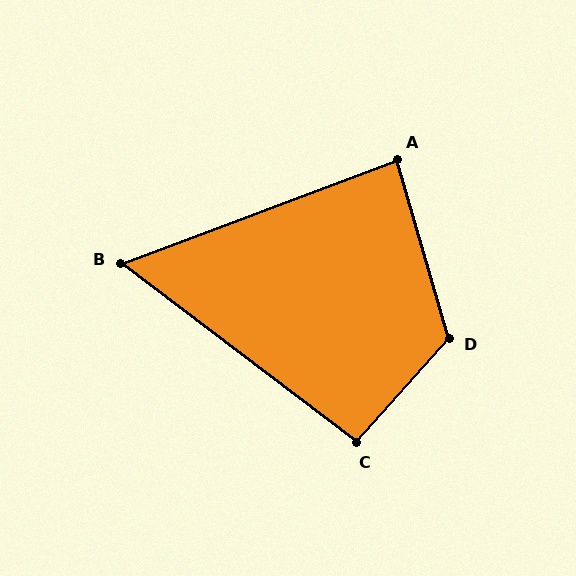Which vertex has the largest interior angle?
D, at approximately 122 degrees.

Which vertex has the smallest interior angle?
B, at approximately 58 degrees.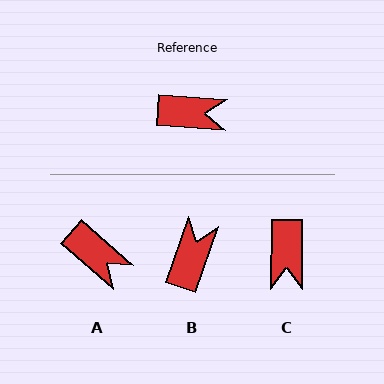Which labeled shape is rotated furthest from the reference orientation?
C, about 85 degrees away.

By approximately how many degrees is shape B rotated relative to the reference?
Approximately 76 degrees counter-clockwise.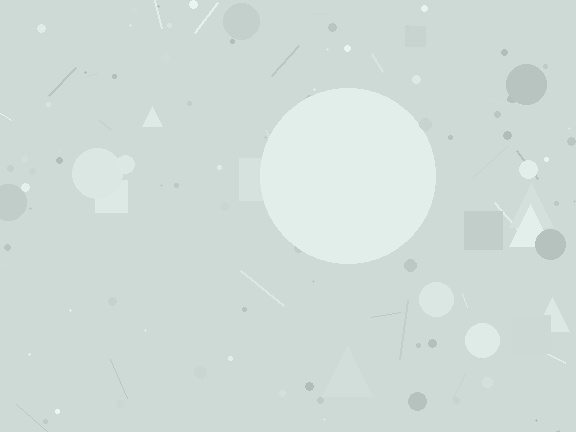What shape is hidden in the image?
A circle is hidden in the image.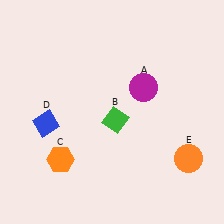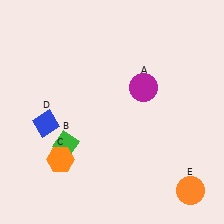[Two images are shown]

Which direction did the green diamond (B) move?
The green diamond (B) moved left.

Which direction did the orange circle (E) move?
The orange circle (E) moved down.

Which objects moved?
The objects that moved are: the green diamond (B), the orange circle (E).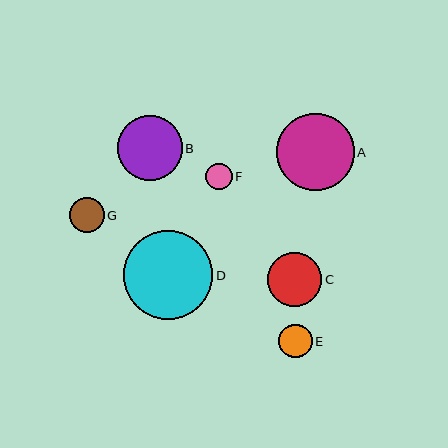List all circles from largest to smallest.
From largest to smallest: D, A, B, C, G, E, F.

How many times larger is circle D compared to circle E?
Circle D is approximately 2.6 times the size of circle E.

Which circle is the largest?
Circle D is the largest with a size of approximately 90 pixels.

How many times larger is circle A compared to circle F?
Circle A is approximately 2.9 times the size of circle F.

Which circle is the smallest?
Circle F is the smallest with a size of approximately 26 pixels.